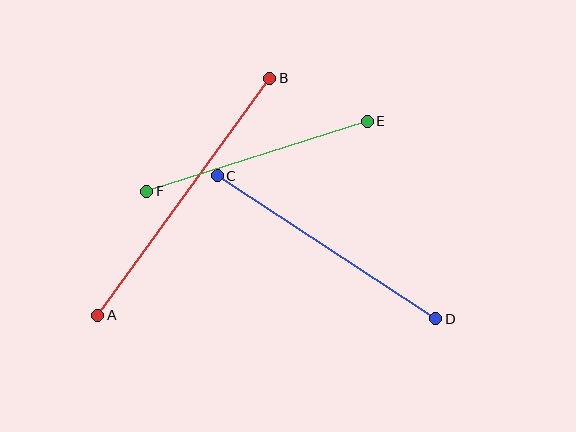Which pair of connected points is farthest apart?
Points A and B are farthest apart.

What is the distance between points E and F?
The distance is approximately 231 pixels.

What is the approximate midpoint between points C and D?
The midpoint is at approximately (327, 247) pixels.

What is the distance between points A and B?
The distance is approximately 293 pixels.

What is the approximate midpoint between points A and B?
The midpoint is at approximately (184, 197) pixels.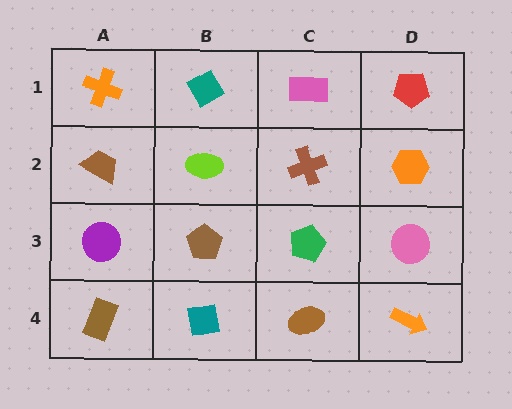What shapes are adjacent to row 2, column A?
An orange cross (row 1, column A), a purple circle (row 3, column A), a lime ellipse (row 2, column B).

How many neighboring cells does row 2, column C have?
4.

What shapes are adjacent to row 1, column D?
An orange hexagon (row 2, column D), a pink rectangle (row 1, column C).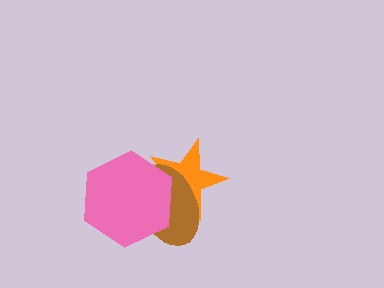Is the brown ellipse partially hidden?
Yes, it is partially covered by another shape.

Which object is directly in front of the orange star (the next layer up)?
The brown ellipse is directly in front of the orange star.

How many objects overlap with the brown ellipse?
2 objects overlap with the brown ellipse.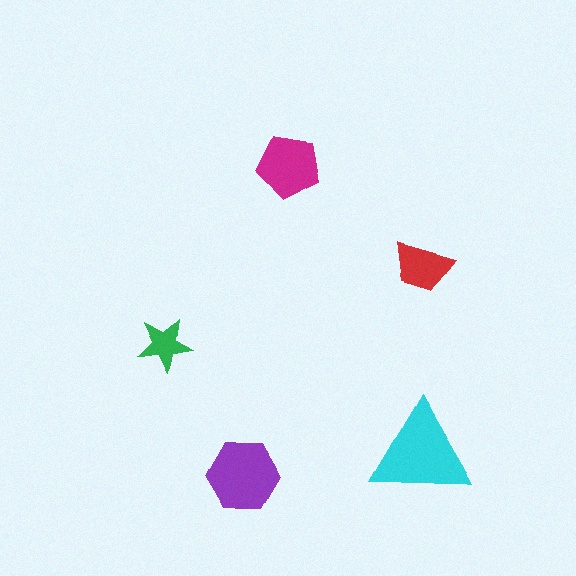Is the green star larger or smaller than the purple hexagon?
Smaller.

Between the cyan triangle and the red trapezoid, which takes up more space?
The cyan triangle.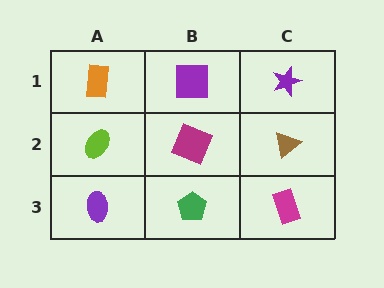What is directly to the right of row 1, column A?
A purple square.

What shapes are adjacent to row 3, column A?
A lime ellipse (row 2, column A), a green pentagon (row 3, column B).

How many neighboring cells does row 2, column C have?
3.